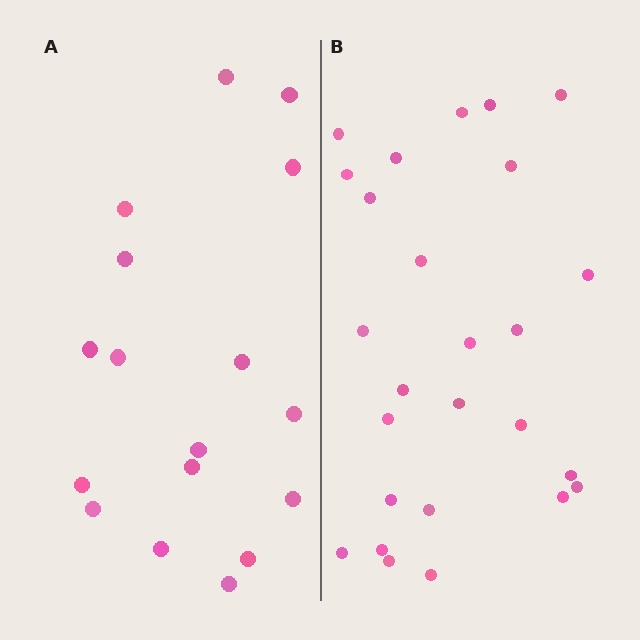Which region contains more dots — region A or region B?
Region B (the right region) has more dots.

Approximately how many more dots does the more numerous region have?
Region B has roughly 8 or so more dots than region A.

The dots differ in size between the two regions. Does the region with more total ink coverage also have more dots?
No. Region A has more total ink coverage because its dots are larger, but region B actually contains more individual dots. Total area can be misleading — the number of items is what matters here.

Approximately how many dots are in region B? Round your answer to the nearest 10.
About 30 dots. (The exact count is 26, which rounds to 30.)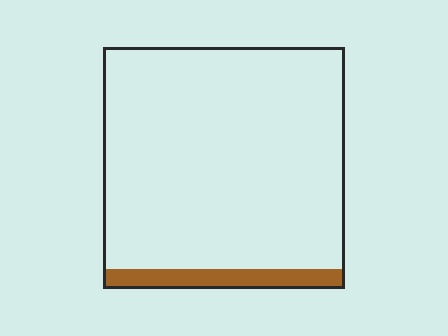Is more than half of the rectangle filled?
No.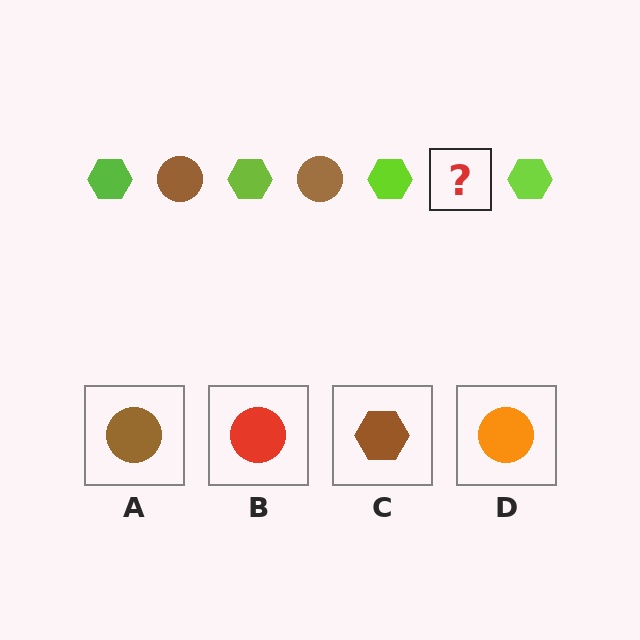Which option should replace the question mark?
Option A.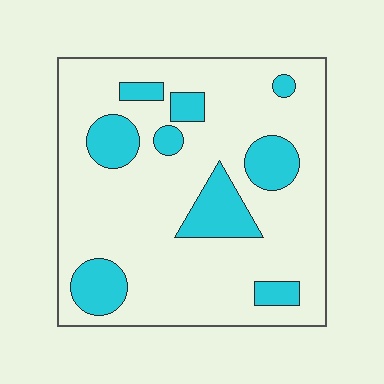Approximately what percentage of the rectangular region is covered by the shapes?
Approximately 20%.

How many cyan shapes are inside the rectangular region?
9.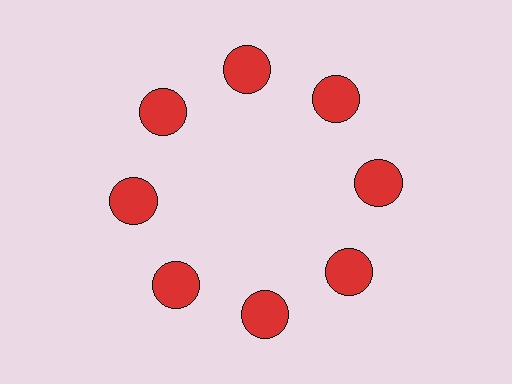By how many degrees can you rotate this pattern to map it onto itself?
The pattern maps onto itself every 45 degrees of rotation.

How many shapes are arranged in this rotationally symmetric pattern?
There are 8 shapes, arranged in 8 groups of 1.